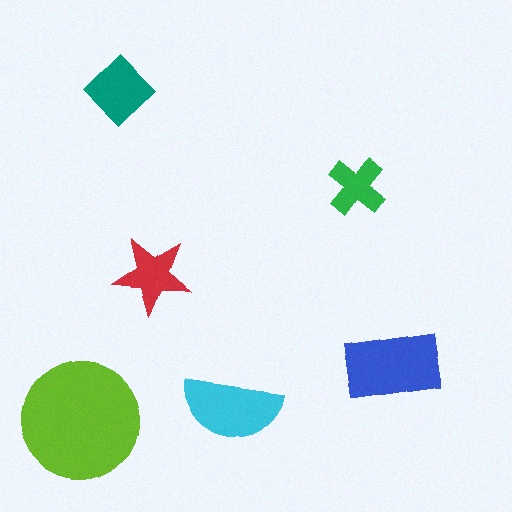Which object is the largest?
The lime circle.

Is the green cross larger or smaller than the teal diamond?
Smaller.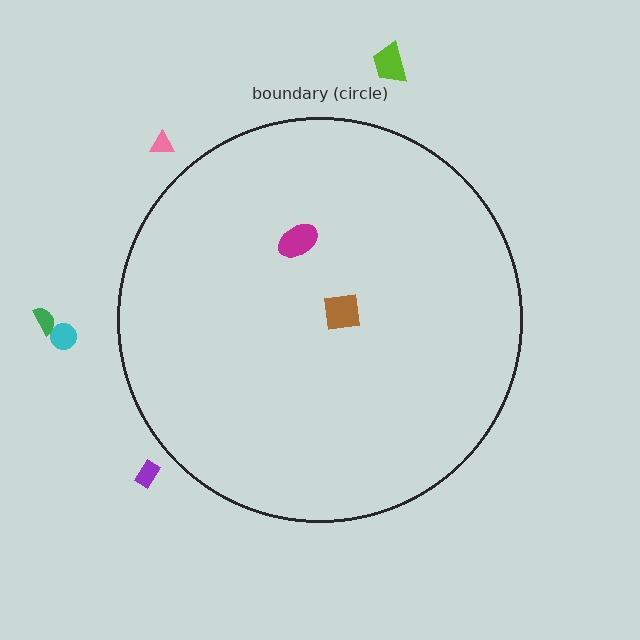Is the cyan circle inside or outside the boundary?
Outside.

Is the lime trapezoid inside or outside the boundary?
Outside.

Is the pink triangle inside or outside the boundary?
Outside.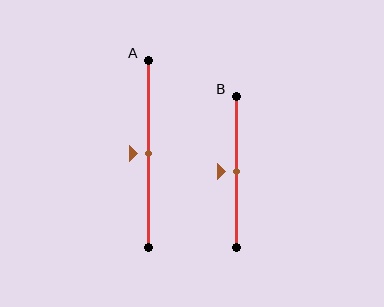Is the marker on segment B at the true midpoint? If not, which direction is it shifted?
Yes, the marker on segment B is at the true midpoint.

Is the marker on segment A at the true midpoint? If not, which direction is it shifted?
Yes, the marker on segment A is at the true midpoint.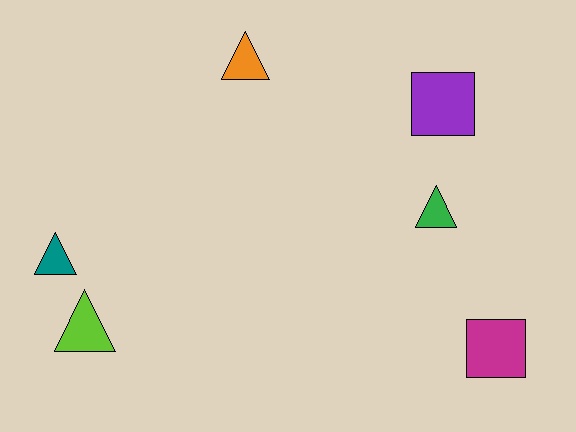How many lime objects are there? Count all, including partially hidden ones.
There is 1 lime object.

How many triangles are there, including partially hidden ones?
There are 4 triangles.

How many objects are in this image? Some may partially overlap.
There are 6 objects.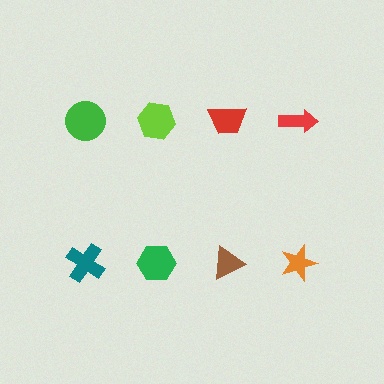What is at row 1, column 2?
A lime hexagon.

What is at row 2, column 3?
A brown triangle.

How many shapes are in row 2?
4 shapes.